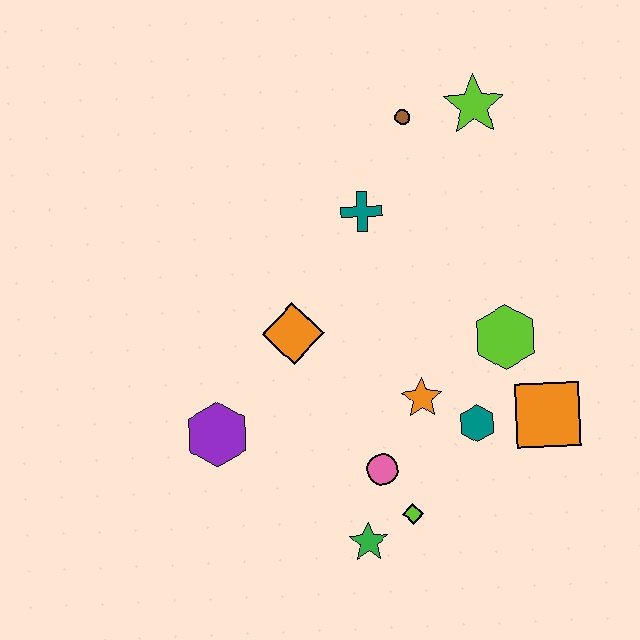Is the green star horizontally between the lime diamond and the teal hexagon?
No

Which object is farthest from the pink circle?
The lime star is farthest from the pink circle.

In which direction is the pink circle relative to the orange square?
The pink circle is to the left of the orange square.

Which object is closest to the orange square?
The teal hexagon is closest to the orange square.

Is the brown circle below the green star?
No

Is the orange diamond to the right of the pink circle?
No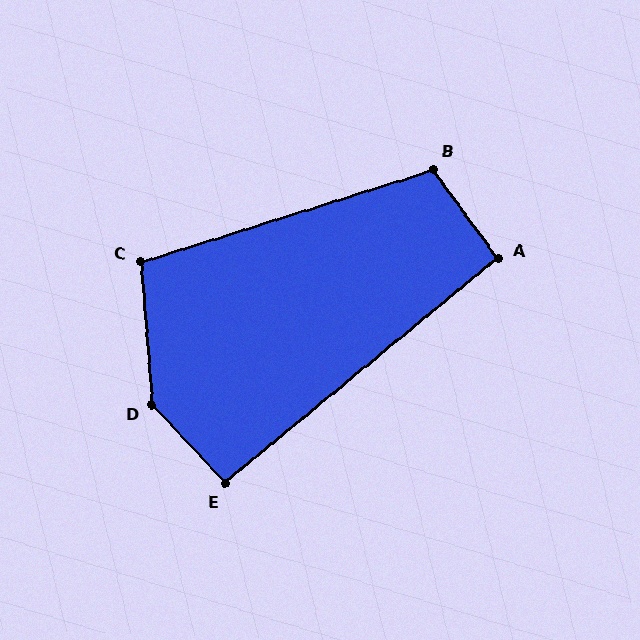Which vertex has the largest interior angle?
D, at approximately 141 degrees.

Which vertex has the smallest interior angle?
A, at approximately 94 degrees.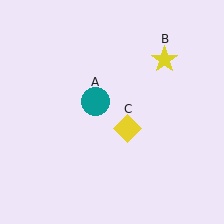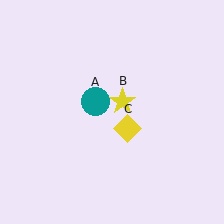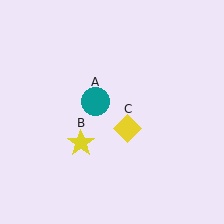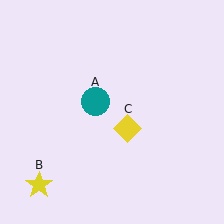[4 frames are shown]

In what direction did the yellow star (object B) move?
The yellow star (object B) moved down and to the left.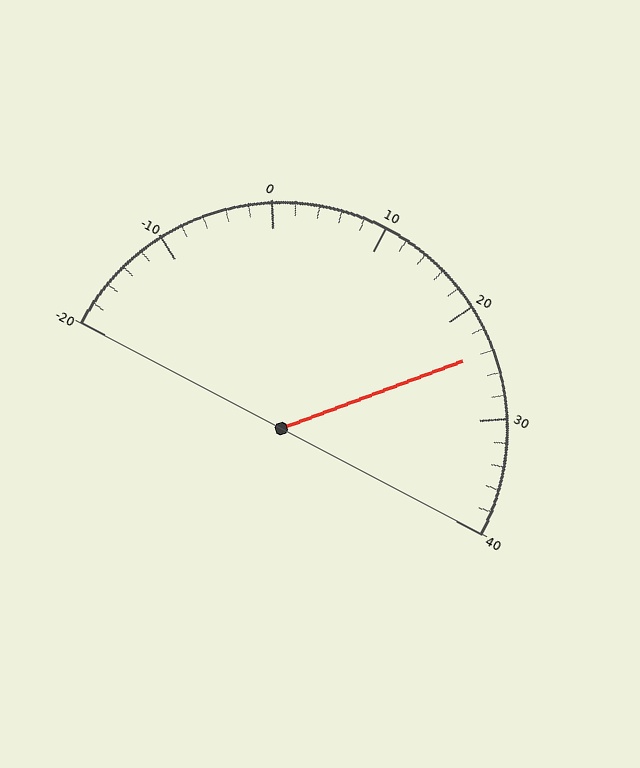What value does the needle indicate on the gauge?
The needle indicates approximately 24.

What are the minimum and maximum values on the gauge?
The gauge ranges from -20 to 40.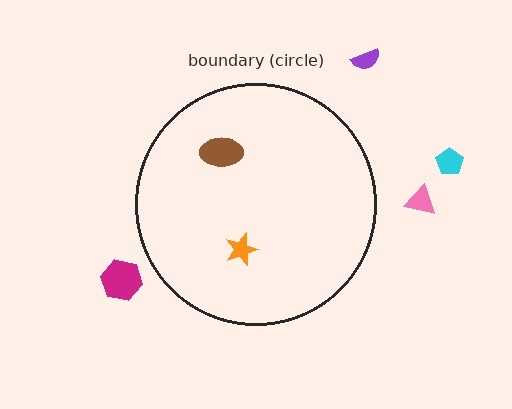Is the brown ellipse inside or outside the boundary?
Inside.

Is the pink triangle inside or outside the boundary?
Outside.